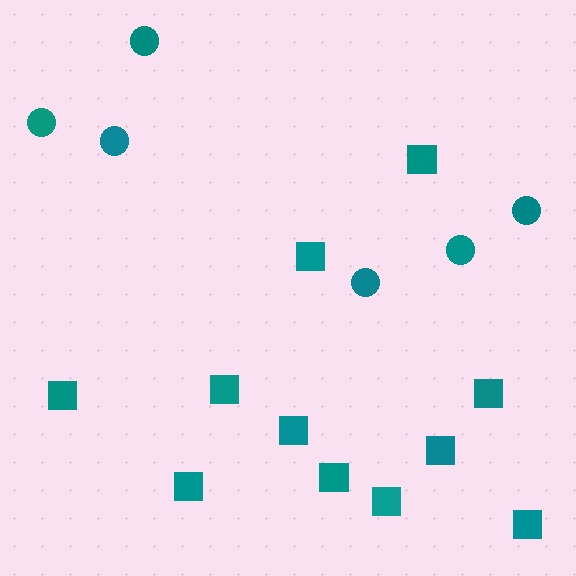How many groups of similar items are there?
There are 2 groups: one group of circles (6) and one group of squares (11).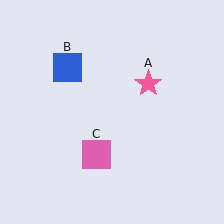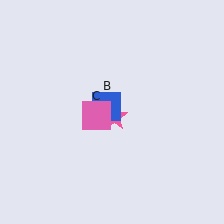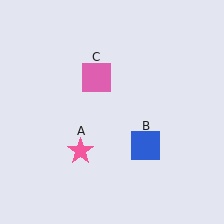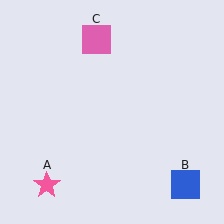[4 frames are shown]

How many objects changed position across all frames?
3 objects changed position: pink star (object A), blue square (object B), pink square (object C).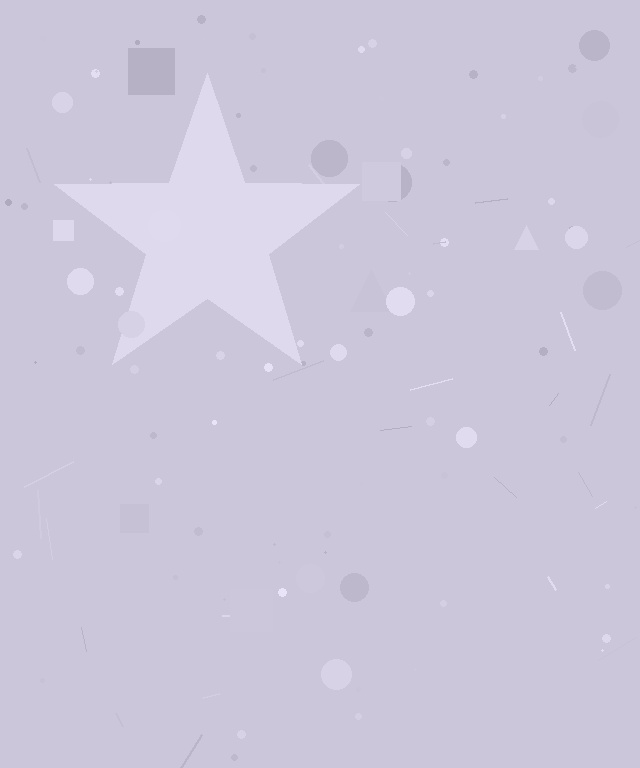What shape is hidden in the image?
A star is hidden in the image.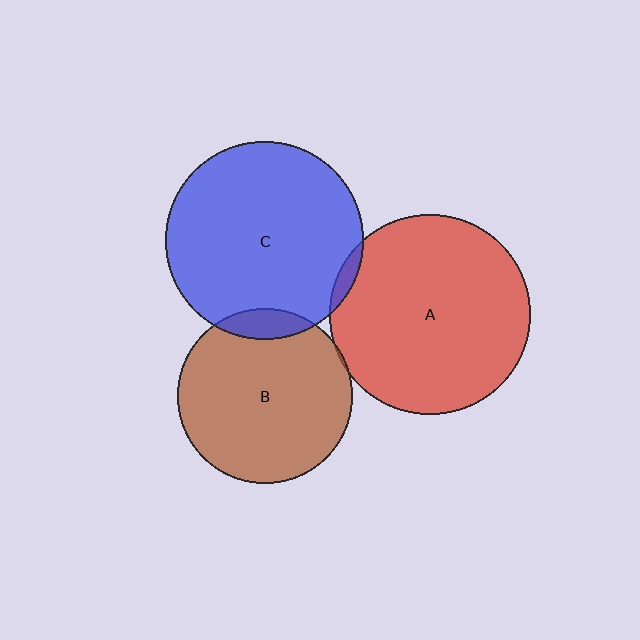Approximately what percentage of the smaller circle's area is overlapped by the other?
Approximately 5%.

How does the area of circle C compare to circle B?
Approximately 1.3 times.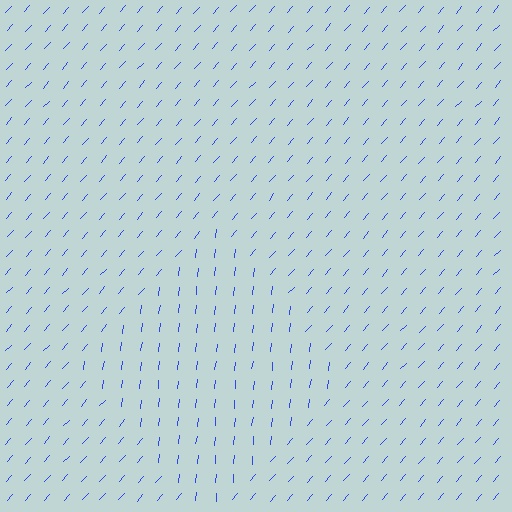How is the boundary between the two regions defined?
The boundary is defined purely by a change in line orientation (approximately 34 degrees difference). All lines are the same color and thickness.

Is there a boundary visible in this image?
Yes, there is a texture boundary formed by a change in line orientation.